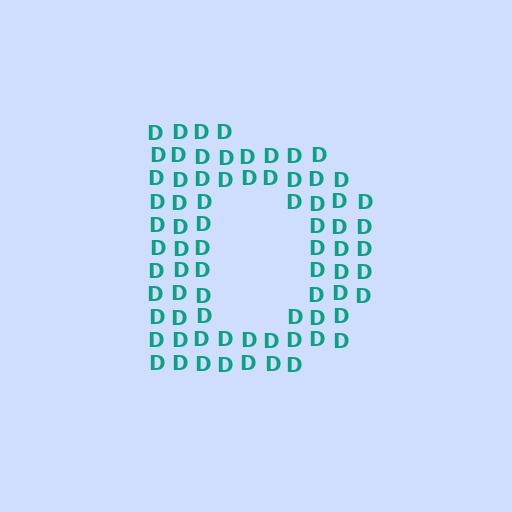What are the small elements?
The small elements are letter D's.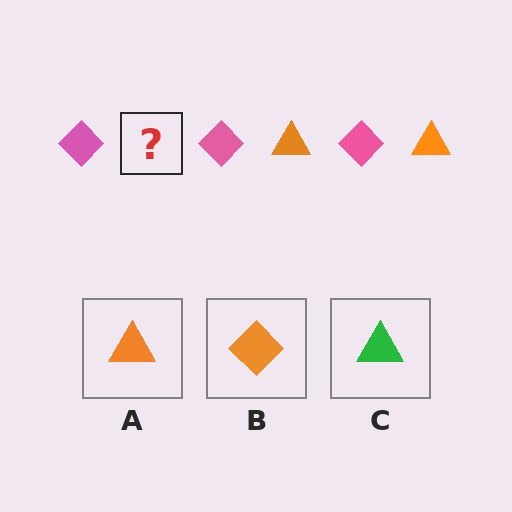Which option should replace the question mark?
Option A.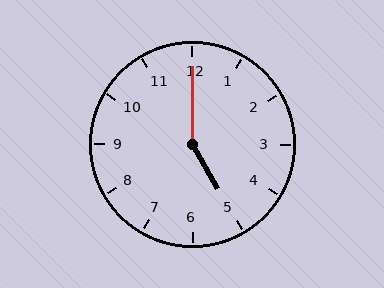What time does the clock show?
5:00.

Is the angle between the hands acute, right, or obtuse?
It is obtuse.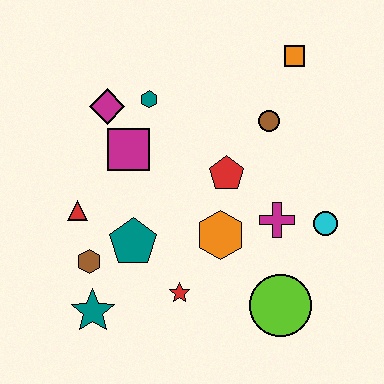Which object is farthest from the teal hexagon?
The lime circle is farthest from the teal hexagon.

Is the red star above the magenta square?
No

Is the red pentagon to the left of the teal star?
No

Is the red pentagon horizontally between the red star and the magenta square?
No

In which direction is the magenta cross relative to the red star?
The magenta cross is to the right of the red star.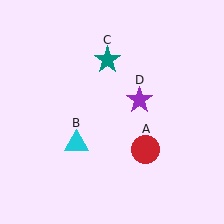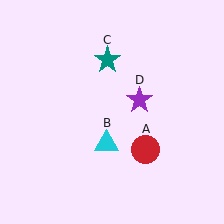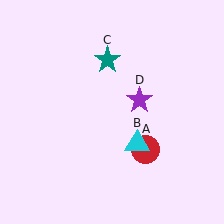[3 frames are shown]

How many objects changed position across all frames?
1 object changed position: cyan triangle (object B).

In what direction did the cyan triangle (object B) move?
The cyan triangle (object B) moved right.